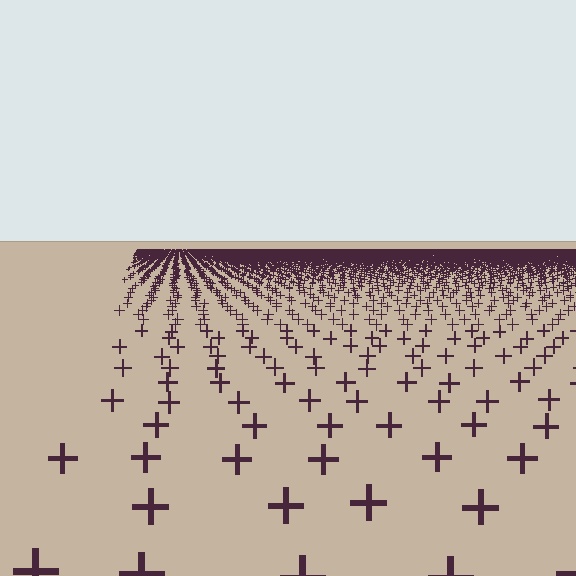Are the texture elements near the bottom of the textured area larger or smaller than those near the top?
Larger. Near the bottom, elements are closer to the viewer and appear at a bigger on-screen size.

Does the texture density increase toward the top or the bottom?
Density increases toward the top.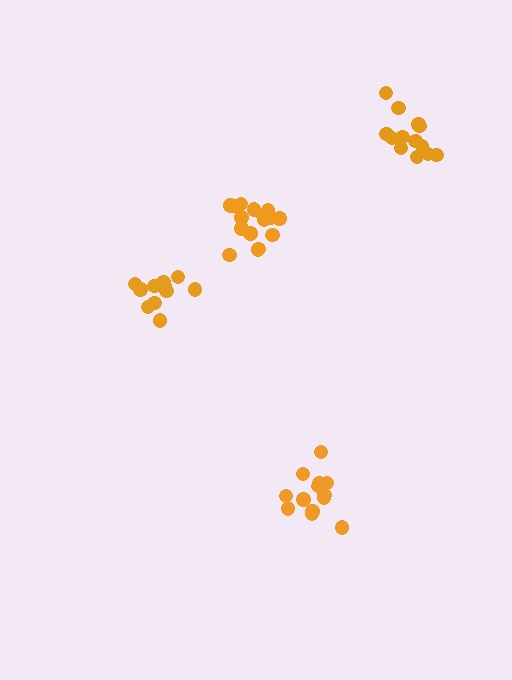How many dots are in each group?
Group 1: 16 dots, Group 2: 13 dots, Group 3: 11 dots, Group 4: 13 dots (53 total).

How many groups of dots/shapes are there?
There are 4 groups.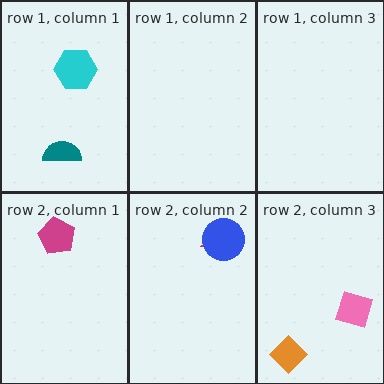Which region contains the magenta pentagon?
The row 2, column 1 region.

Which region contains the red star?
The row 2, column 2 region.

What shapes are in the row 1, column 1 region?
The teal semicircle, the cyan hexagon.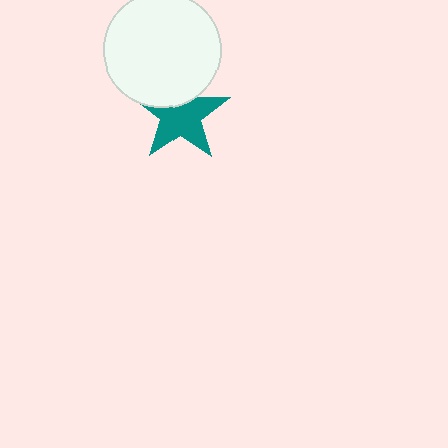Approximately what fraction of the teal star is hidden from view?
Roughly 30% of the teal star is hidden behind the white circle.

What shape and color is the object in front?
The object in front is a white circle.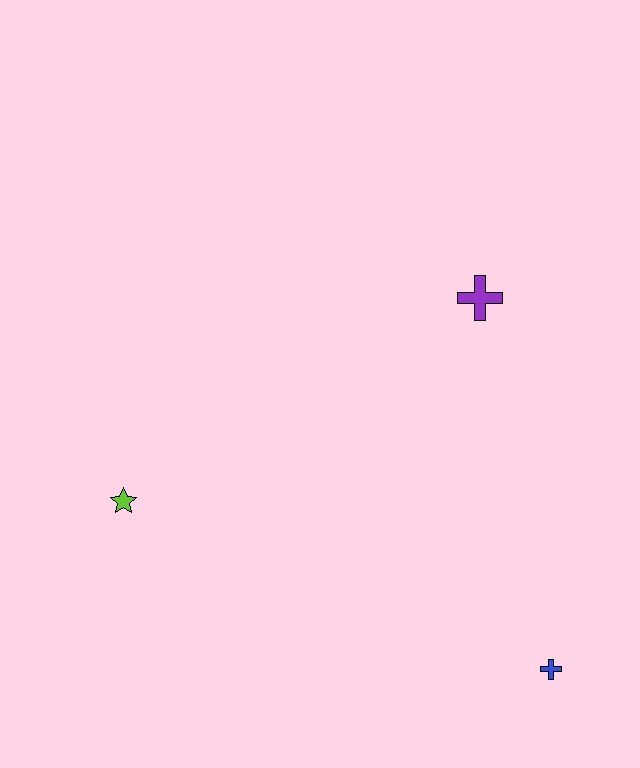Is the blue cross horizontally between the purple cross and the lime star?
No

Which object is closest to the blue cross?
The purple cross is closest to the blue cross.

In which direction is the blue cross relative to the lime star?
The blue cross is to the right of the lime star.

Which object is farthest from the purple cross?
The lime star is farthest from the purple cross.